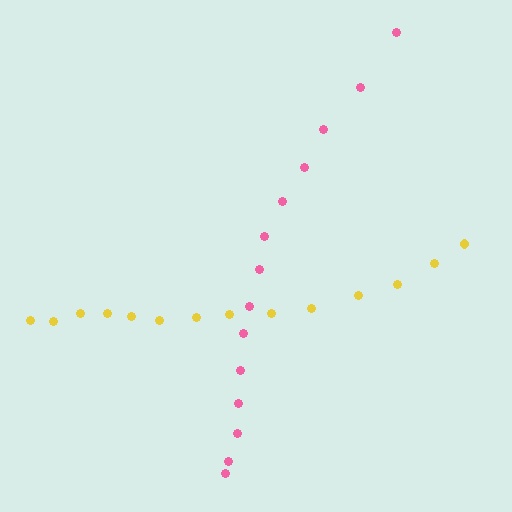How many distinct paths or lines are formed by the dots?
There are 2 distinct paths.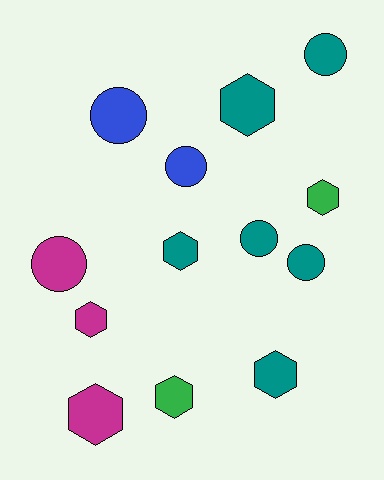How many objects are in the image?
There are 13 objects.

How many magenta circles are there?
There is 1 magenta circle.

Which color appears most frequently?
Teal, with 6 objects.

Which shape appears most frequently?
Hexagon, with 7 objects.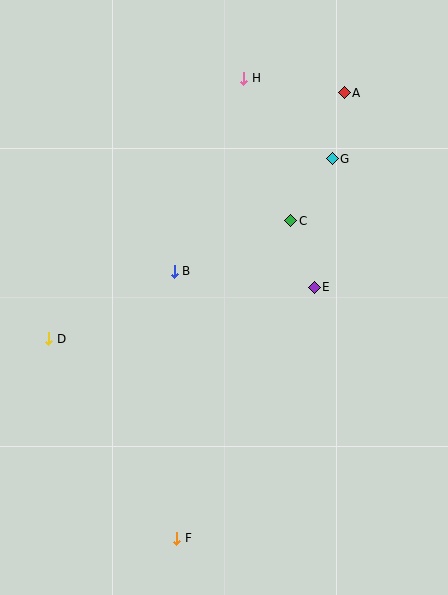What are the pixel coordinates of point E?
Point E is at (314, 287).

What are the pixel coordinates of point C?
Point C is at (291, 221).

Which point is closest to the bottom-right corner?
Point F is closest to the bottom-right corner.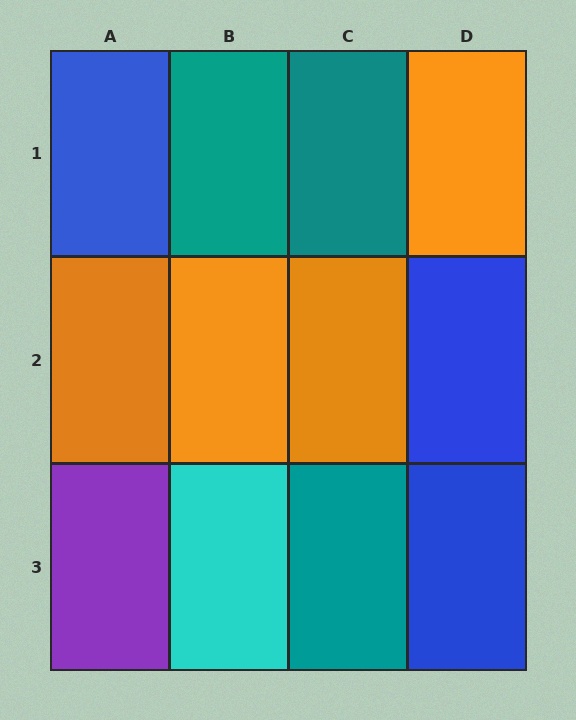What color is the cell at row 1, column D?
Orange.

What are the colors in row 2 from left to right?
Orange, orange, orange, blue.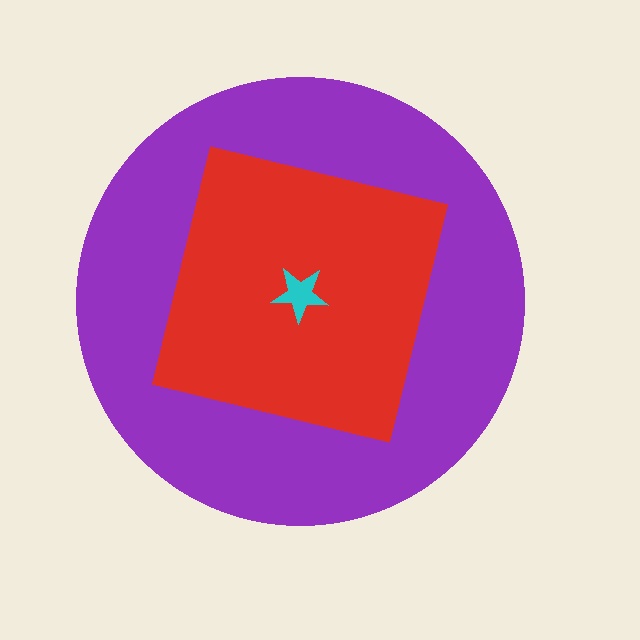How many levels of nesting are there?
3.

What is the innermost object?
The cyan star.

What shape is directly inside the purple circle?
The red square.